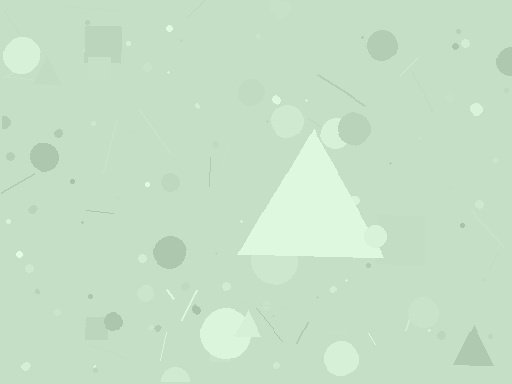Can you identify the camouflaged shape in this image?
The camouflaged shape is a triangle.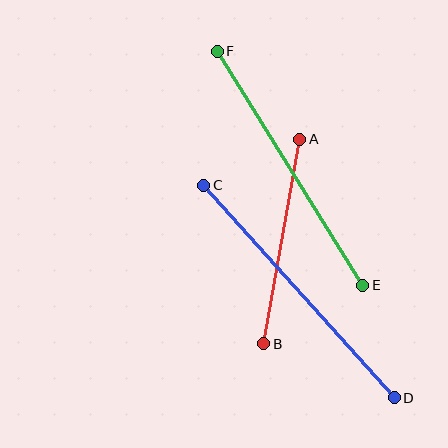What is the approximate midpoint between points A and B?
The midpoint is at approximately (282, 241) pixels.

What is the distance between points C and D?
The distance is approximately 286 pixels.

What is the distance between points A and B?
The distance is approximately 208 pixels.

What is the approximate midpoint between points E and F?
The midpoint is at approximately (290, 168) pixels.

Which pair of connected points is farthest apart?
Points C and D are farthest apart.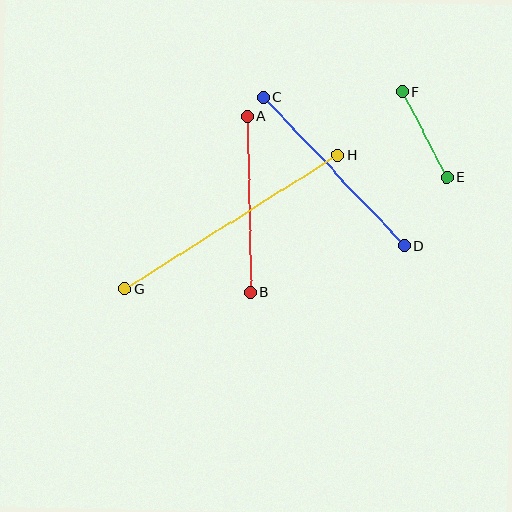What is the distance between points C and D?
The distance is approximately 205 pixels.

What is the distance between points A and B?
The distance is approximately 176 pixels.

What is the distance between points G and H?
The distance is approximately 251 pixels.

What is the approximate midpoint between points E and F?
The midpoint is at approximately (425, 134) pixels.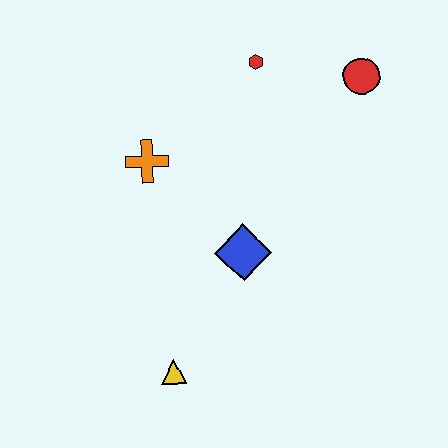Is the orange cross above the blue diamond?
Yes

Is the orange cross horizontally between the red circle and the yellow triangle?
No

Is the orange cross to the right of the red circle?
No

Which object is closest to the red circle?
The red hexagon is closest to the red circle.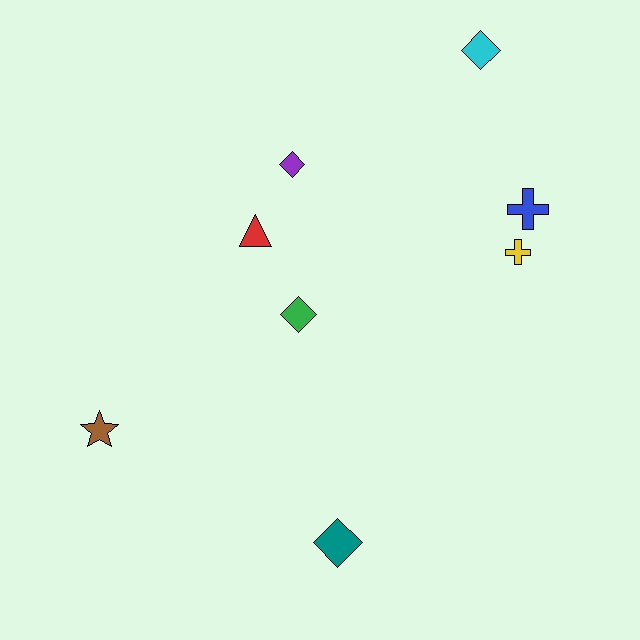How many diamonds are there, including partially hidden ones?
There are 4 diamonds.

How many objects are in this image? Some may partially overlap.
There are 8 objects.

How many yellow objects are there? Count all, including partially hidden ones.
There is 1 yellow object.